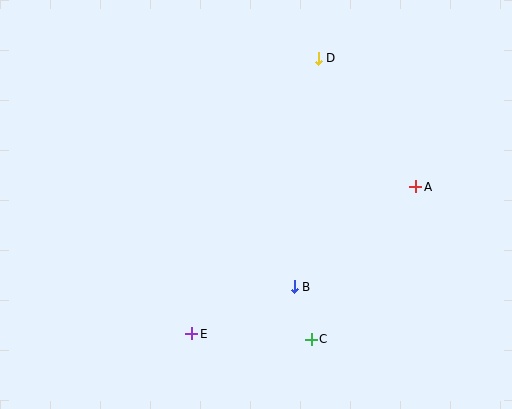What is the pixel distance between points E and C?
The distance between E and C is 120 pixels.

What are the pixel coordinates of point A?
Point A is at (416, 187).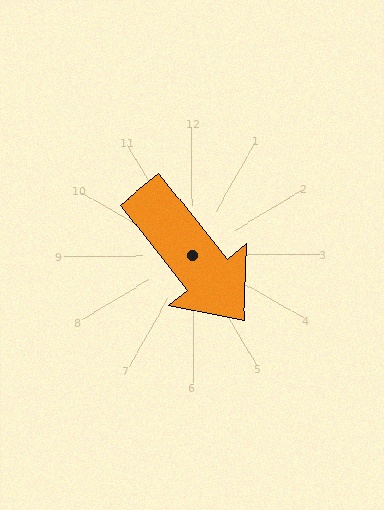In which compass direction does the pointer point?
Southeast.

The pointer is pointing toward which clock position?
Roughly 5 o'clock.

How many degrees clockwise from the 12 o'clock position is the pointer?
Approximately 142 degrees.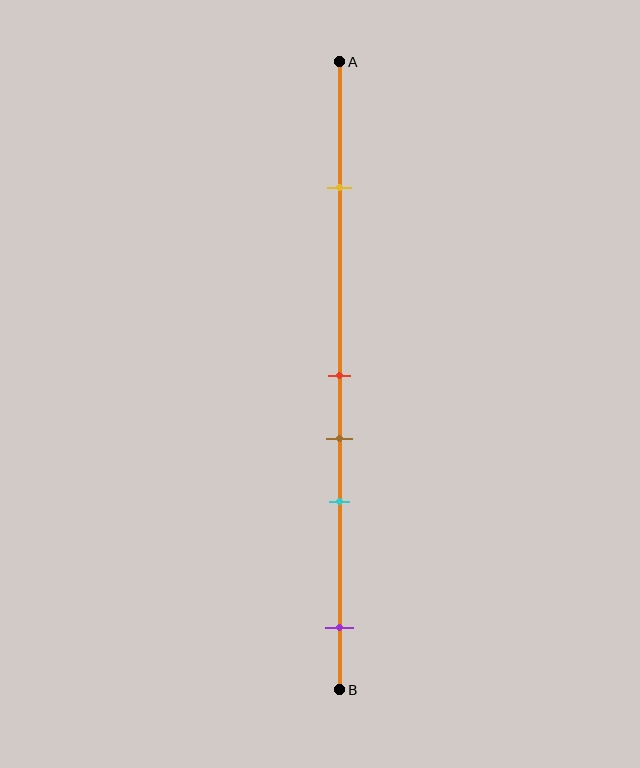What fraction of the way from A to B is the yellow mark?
The yellow mark is approximately 20% (0.2) of the way from A to B.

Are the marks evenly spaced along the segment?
No, the marks are not evenly spaced.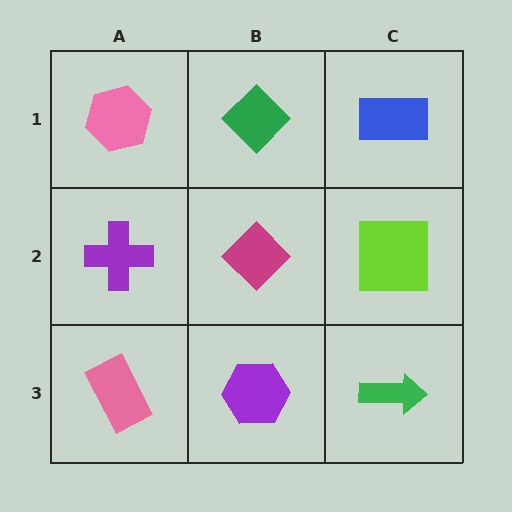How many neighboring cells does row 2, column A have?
3.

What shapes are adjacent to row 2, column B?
A green diamond (row 1, column B), a purple hexagon (row 3, column B), a purple cross (row 2, column A), a lime square (row 2, column C).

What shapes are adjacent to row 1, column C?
A lime square (row 2, column C), a green diamond (row 1, column B).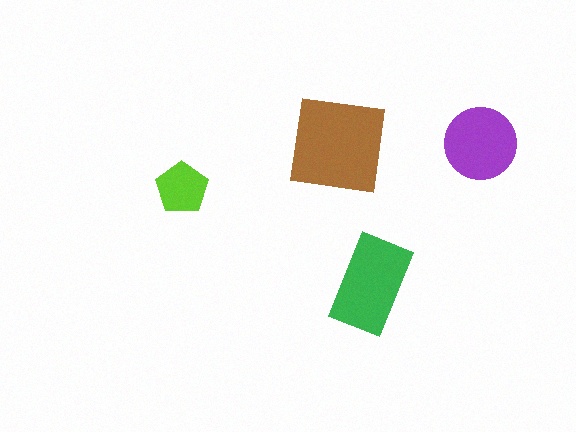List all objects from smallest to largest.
The lime pentagon, the purple circle, the green rectangle, the brown square.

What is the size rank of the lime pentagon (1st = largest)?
4th.